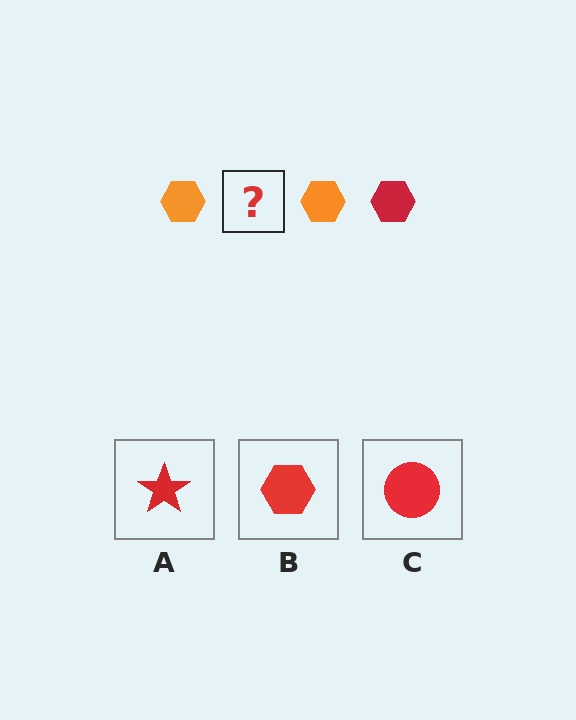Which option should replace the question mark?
Option B.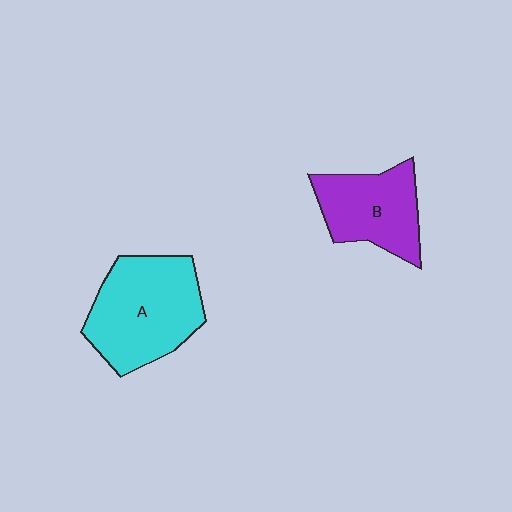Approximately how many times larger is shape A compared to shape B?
Approximately 1.4 times.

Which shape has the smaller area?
Shape B (purple).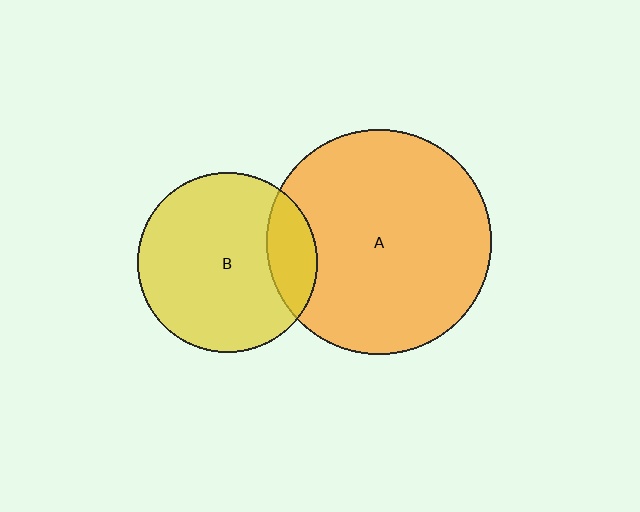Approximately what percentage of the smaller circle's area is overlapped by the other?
Approximately 15%.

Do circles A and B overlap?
Yes.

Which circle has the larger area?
Circle A (orange).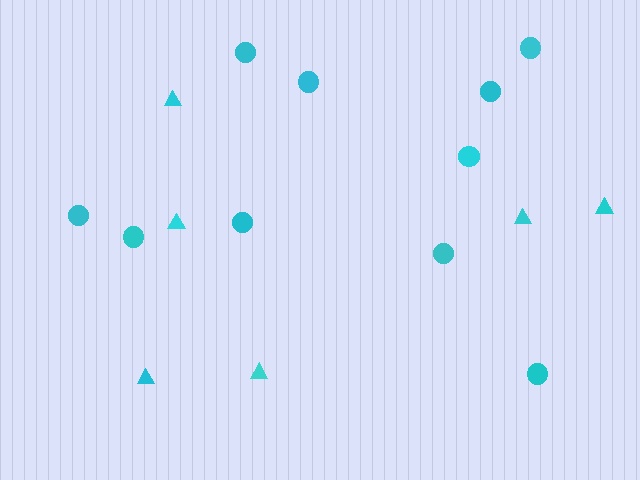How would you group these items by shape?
There are 2 groups: one group of circles (10) and one group of triangles (6).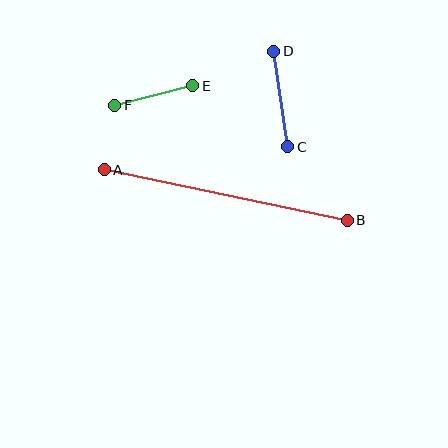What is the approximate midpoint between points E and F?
The midpoint is at approximately (154, 95) pixels.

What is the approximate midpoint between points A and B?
The midpoint is at approximately (226, 195) pixels.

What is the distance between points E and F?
The distance is approximately 80 pixels.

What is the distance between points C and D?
The distance is approximately 96 pixels.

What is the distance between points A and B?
The distance is approximately 248 pixels.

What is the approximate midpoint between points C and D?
The midpoint is at approximately (281, 99) pixels.